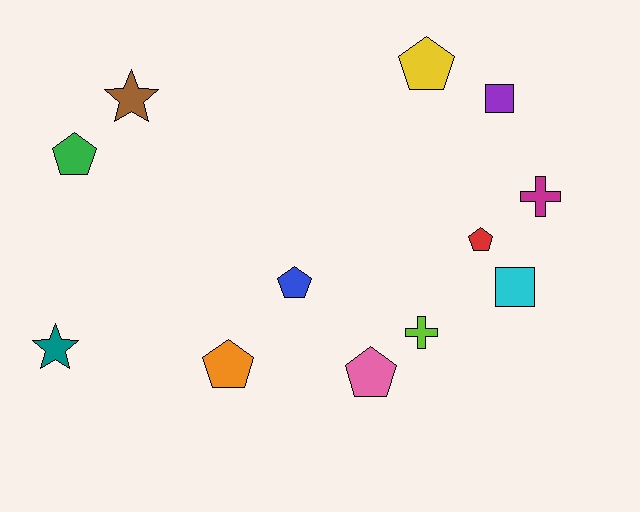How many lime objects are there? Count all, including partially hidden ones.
There is 1 lime object.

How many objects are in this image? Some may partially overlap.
There are 12 objects.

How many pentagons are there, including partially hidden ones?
There are 6 pentagons.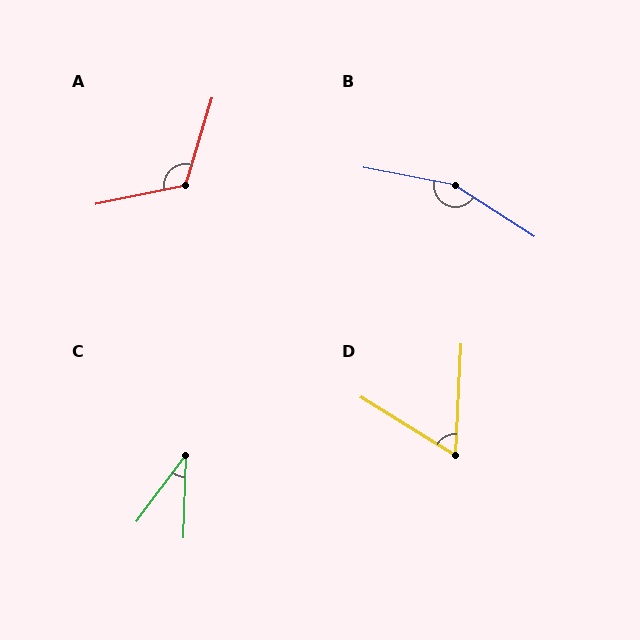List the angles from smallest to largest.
C (35°), D (61°), A (119°), B (158°).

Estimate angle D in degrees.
Approximately 61 degrees.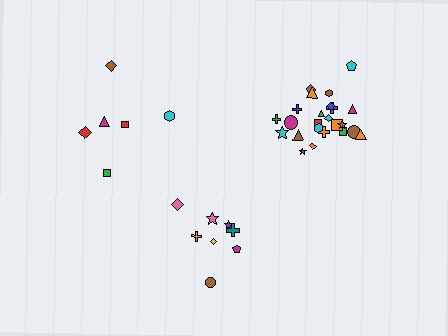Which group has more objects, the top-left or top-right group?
The top-right group.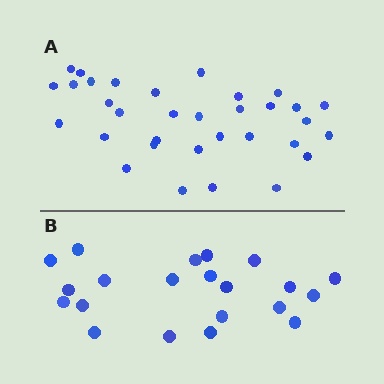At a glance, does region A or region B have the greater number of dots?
Region A (the top region) has more dots.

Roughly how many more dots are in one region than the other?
Region A has roughly 12 or so more dots than region B.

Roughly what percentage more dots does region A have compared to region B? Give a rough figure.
About 55% more.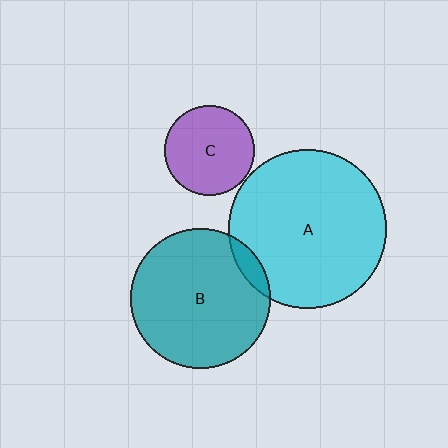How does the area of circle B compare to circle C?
Approximately 2.4 times.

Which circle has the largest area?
Circle A (cyan).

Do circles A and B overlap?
Yes.